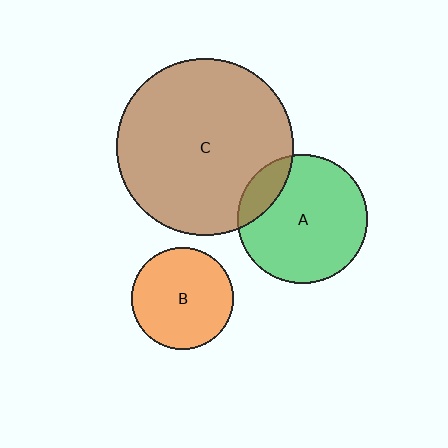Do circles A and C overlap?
Yes.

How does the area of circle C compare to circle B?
Approximately 3.0 times.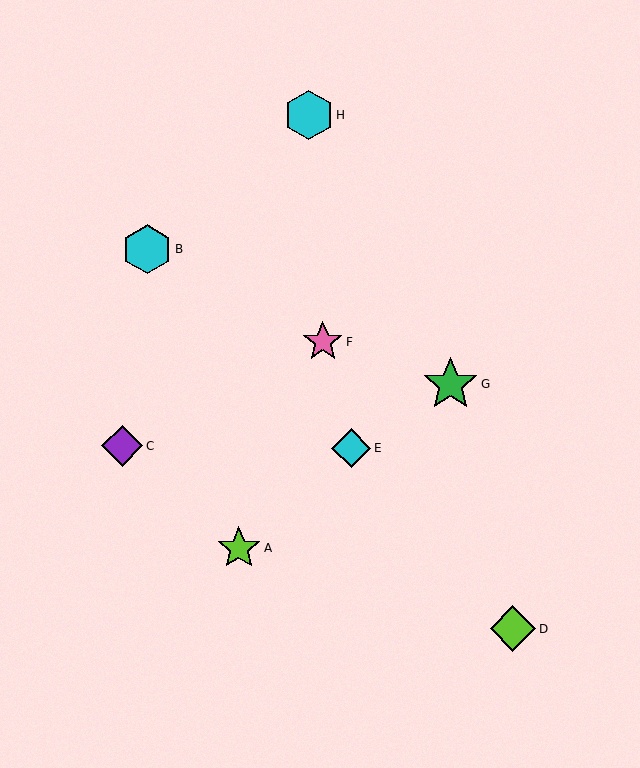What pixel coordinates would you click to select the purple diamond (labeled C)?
Click at (122, 446) to select the purple diamond C.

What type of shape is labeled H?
Shape H is a cyan hexagon.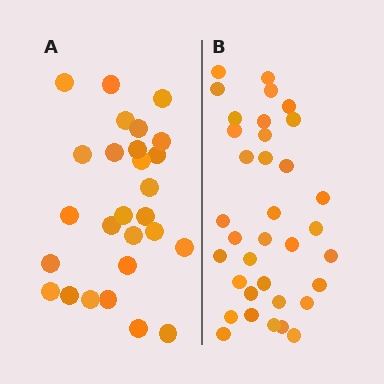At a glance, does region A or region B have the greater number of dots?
Region B (the right region) has more dots.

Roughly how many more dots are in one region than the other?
Region B has roughly 8 or so more dots than region A.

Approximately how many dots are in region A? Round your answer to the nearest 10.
About 30 dots. (The exact count is 27, which rounds to 30.)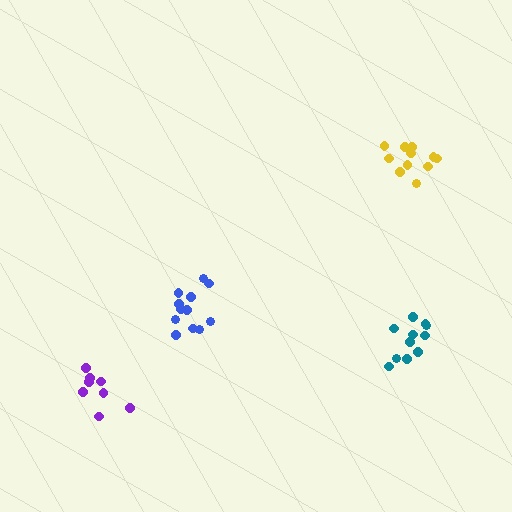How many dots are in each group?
Group 1: 11 dots, Group 2: 8 dots, Group 3: 11 dots, Group 4: 12 dots (42 total).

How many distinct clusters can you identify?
There are 4 distinct clusters.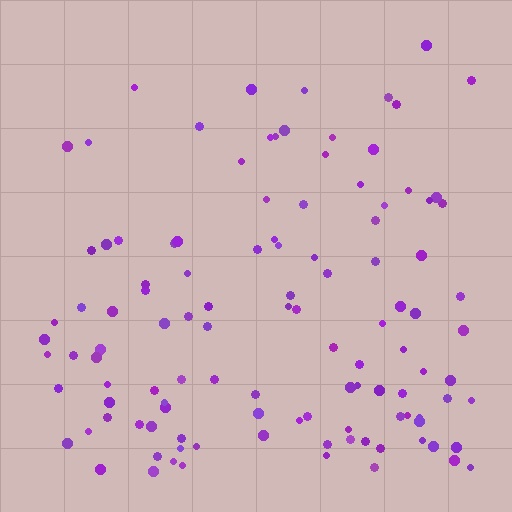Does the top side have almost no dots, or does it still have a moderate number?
Still a moderate number, just noticeably fewer than the bottom.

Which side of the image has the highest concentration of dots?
The bottom.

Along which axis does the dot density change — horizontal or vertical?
Vertical.